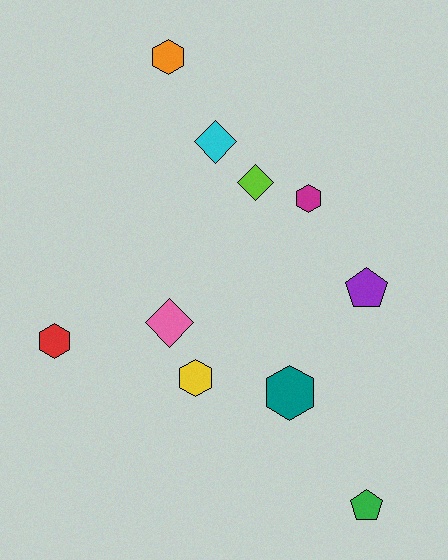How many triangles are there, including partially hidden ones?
There are no triangles.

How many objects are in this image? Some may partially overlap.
There are 10 objects.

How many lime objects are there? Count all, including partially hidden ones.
There is 1 lime object.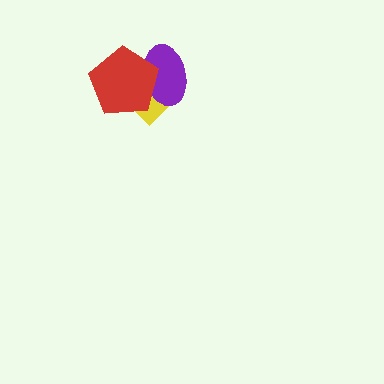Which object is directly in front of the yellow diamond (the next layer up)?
The purple ellipse is directly in front of the yellow diamond.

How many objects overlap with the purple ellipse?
2 objects overlap with the purple ellipse.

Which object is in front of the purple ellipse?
The red pentagon is in front of the purple ellipse.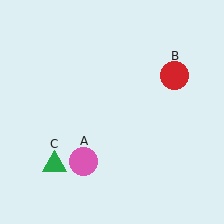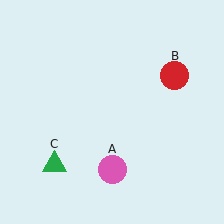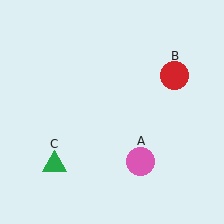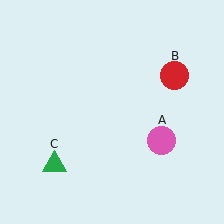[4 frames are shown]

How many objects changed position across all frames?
1 object changed position: pink circle (object A).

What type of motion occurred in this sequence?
The pink circle (object A) rotated counterclockwise around the center of the scene.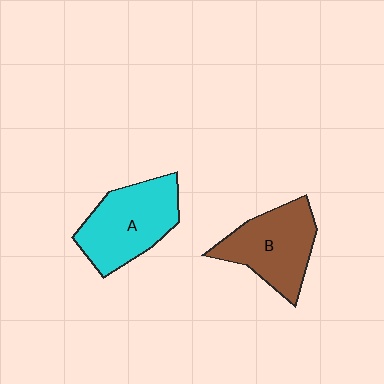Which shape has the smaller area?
Shape B (brown).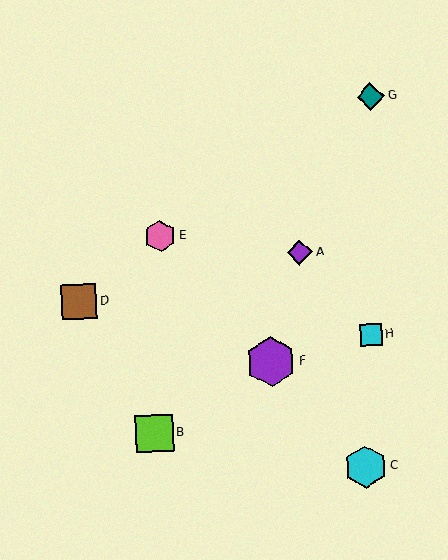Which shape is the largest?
The purple hexagon (labeled F) is the largest.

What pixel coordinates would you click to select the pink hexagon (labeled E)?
Click at (160, 236) to select the pink hexagon E.